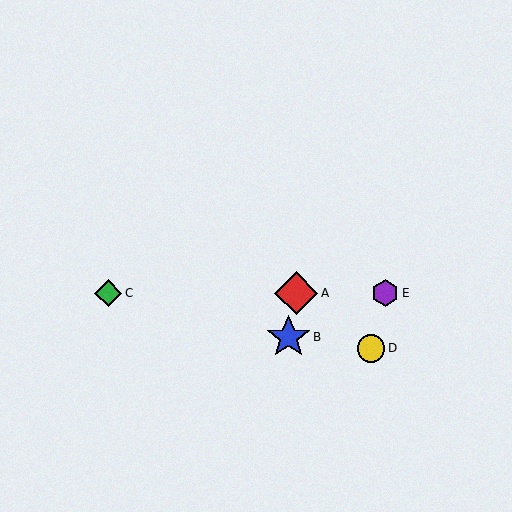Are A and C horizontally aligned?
Yes, both are at y≈293.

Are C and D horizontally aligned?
No, C is at y≈293 and D is at y≈348.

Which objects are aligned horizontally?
Objects A, C, E are aligned horizontally.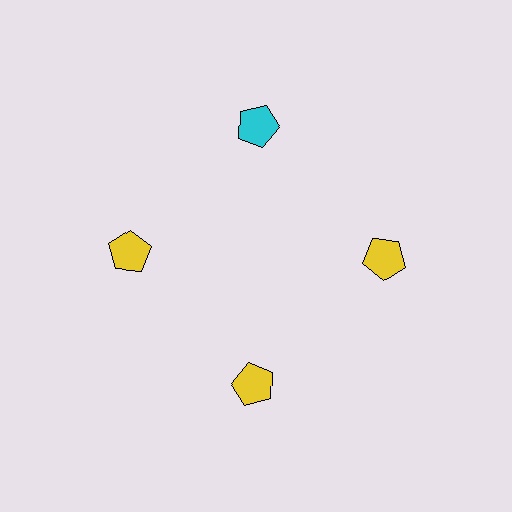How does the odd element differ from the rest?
It has a different color: cyan instead of yellow.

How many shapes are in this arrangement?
There are 4 shapes arranged in a ring pattern.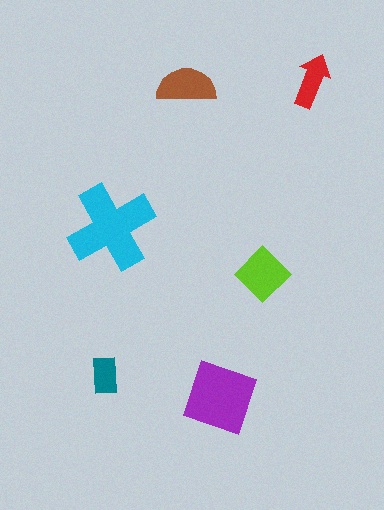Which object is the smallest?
The teal rectangle.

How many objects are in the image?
There are 6 objects in the image.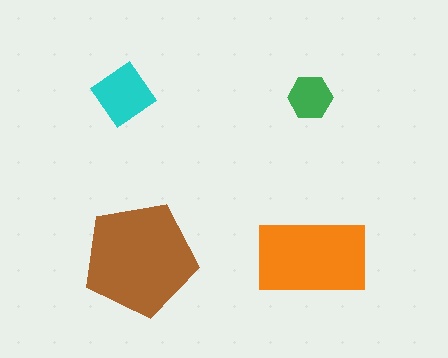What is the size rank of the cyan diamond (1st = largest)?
3rd.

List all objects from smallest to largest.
The green hexagon, the cyan diamond, the orange rectangle, the brown pentagon.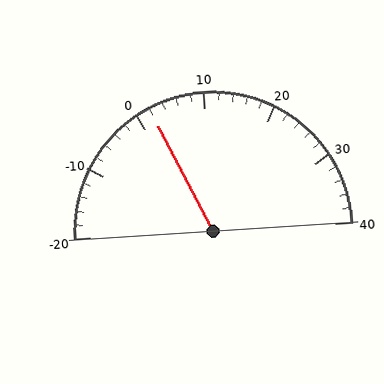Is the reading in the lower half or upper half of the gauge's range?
The reading is in the lower half of the range (-20 to 40).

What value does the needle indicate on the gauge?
The needle indicates approximately 2.